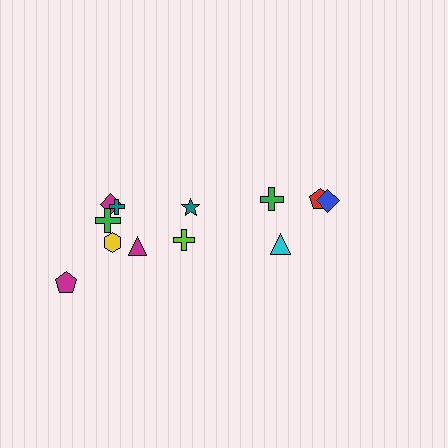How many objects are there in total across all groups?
There are 12 objects.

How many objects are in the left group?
There are 8 objects.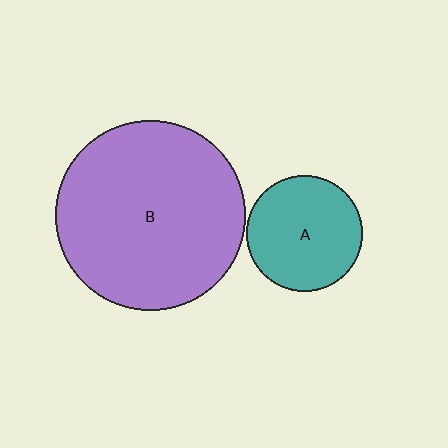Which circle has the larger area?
Circle B (purple).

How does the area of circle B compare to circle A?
Approximately 2.7 times.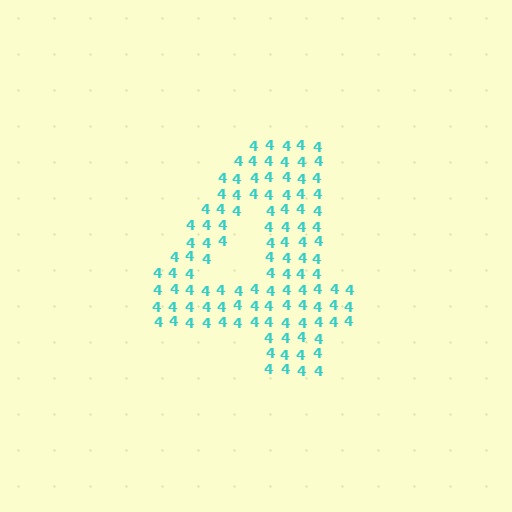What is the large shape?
The large shape is the digit 4.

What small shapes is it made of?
It is made of small digit 4's.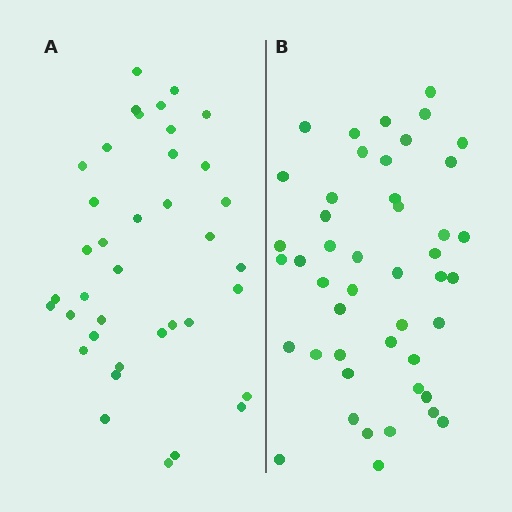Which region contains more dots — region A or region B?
Region B (the right region) has more dots.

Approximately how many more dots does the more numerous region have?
Region B has roughly 8 or so more dots than region A.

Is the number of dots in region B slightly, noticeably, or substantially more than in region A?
Region B has only slightly more — the two regions are fairly close. The ratio is roughly 1.2 to 1.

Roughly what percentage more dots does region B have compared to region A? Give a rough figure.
About 20% more.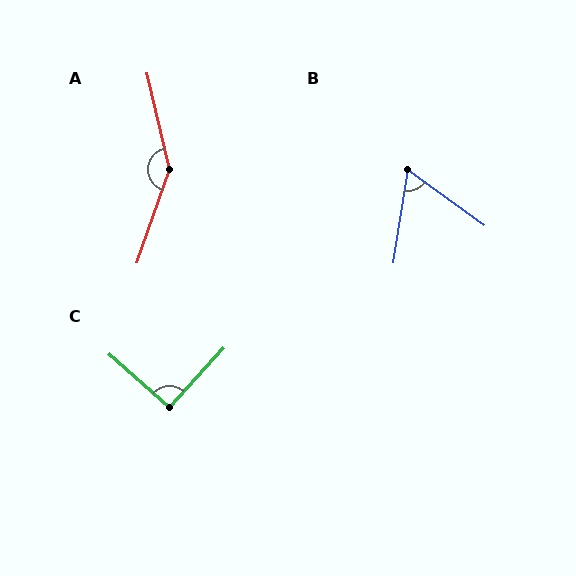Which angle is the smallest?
B, at approximately 63 degrees.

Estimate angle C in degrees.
Approximately 91 degrees.